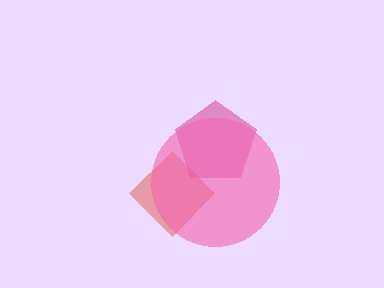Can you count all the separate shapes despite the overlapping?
Yes, there are 3 separate shapes.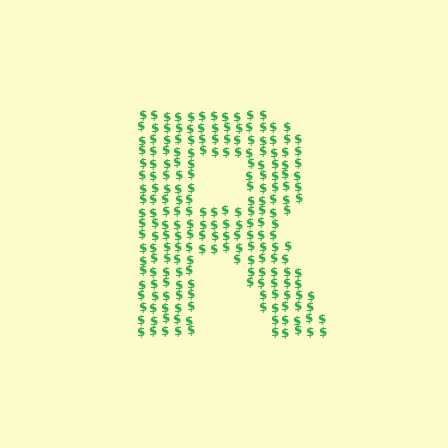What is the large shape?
The large shape is the letter R.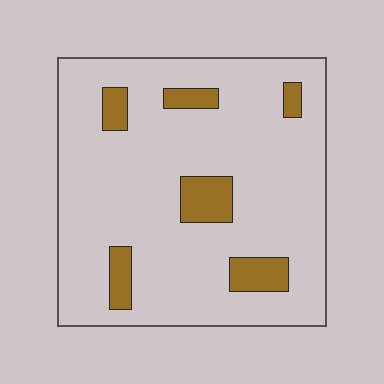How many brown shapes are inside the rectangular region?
6.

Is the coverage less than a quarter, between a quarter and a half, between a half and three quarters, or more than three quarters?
Less than a quarter.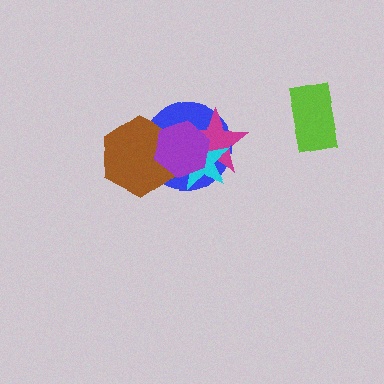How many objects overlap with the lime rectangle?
0 objects overlap with the lime rectangle.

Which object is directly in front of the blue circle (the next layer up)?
The magenta star is directly in front of the blue circle.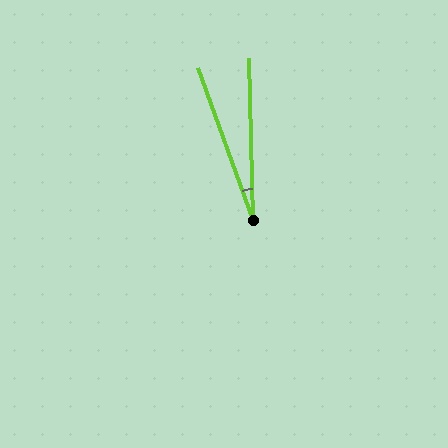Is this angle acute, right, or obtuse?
It is acute.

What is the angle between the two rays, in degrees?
Approximately 19 degrees.